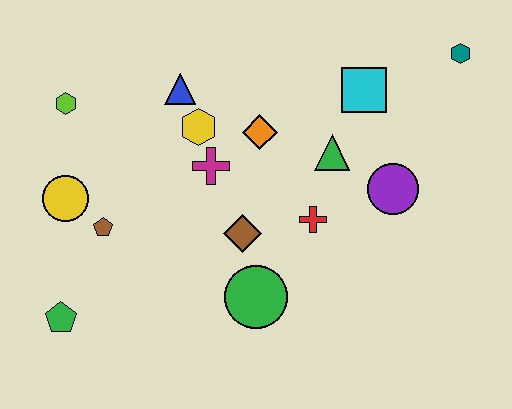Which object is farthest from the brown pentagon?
The teal hexagon is farthest from the brown pentagon.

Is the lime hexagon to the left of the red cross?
Yes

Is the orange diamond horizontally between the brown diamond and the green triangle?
Yes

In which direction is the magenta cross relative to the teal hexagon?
The magenta cross is to the left of the teal hexagon.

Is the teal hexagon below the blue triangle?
No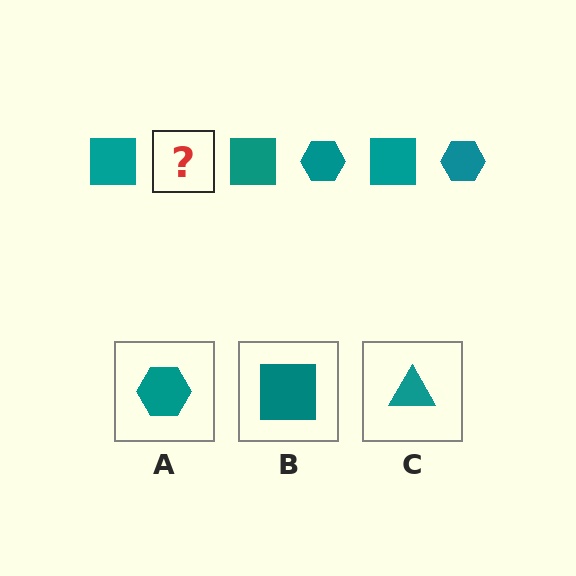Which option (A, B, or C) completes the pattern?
A.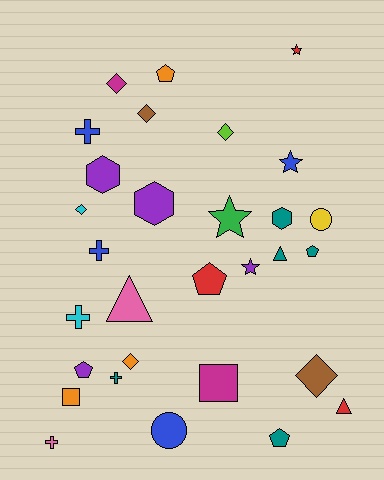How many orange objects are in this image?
There are 3 orange objects.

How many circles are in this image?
There are 2 circles.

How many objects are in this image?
There are 30 objects.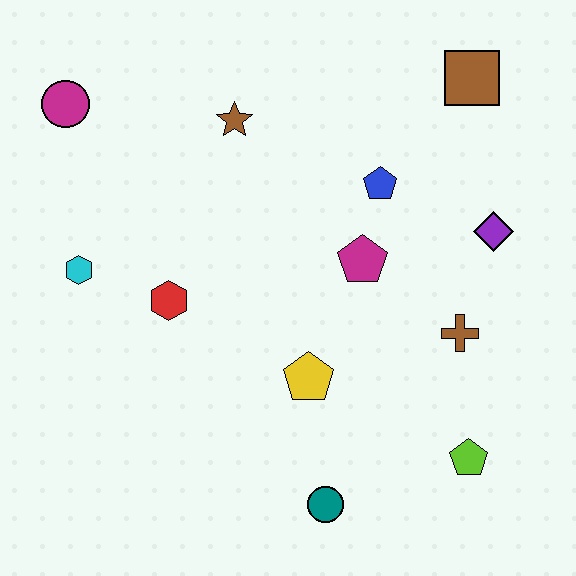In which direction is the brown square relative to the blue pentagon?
The brown square is above the blue pentagon.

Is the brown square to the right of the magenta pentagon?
Yes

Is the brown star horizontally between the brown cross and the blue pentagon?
No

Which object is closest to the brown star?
The blue pentagon is closest to the brown star.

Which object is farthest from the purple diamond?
The magenta circle is farthest from the purple diamond.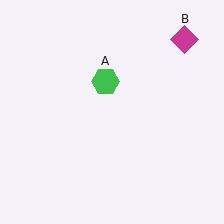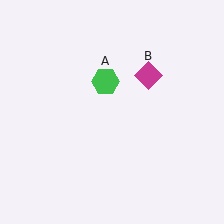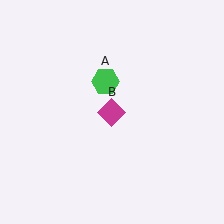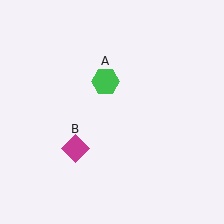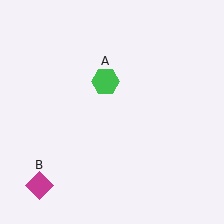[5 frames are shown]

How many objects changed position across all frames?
1 object changed position: magenta diamond (object B).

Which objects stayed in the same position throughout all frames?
Green hexagon (object A) remained stationary.